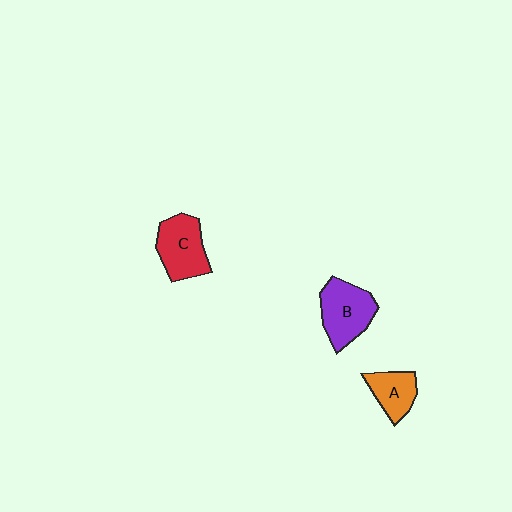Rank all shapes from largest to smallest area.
From largest to smallest: B (purple), C (red), A (orange).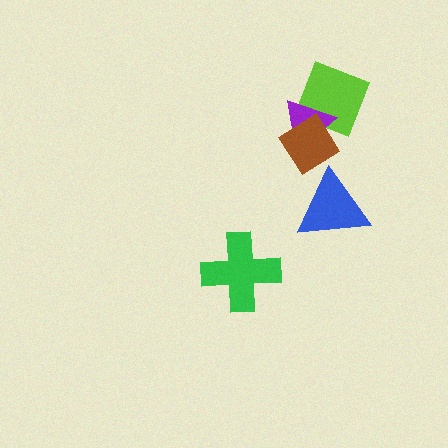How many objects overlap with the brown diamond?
2 objects overlap with the brown diamond.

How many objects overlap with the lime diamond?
2 objects overlap with the lime diamond.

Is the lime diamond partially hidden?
Yes, it is partially covered by another shape.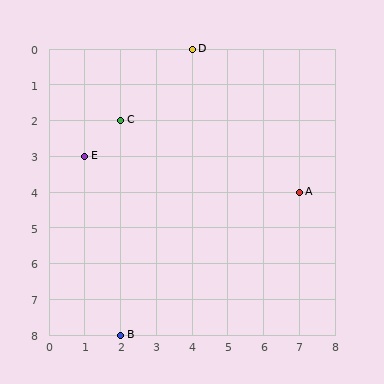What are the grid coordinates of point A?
Point A is at grid coordinates (7, 4).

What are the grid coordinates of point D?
Point D is at grid coordinates (4, 0).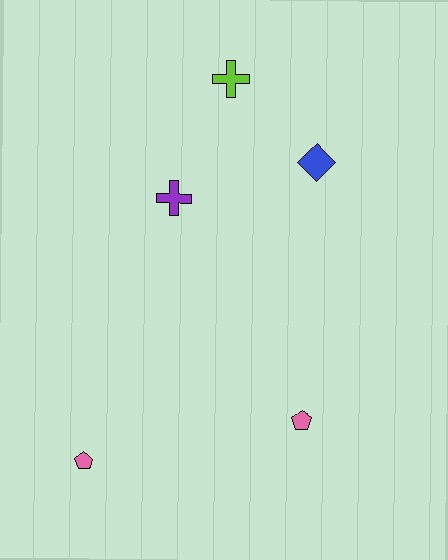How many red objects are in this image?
There are no red objects.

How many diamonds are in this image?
There is 1 diamond.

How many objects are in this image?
There are 5 objects.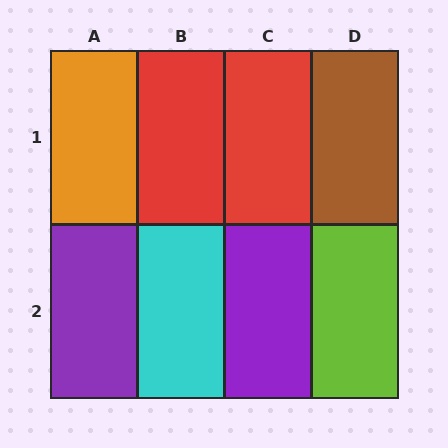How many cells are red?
2 cells are red.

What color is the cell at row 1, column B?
Red.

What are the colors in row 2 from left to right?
Purple, cyan, purple, lime.